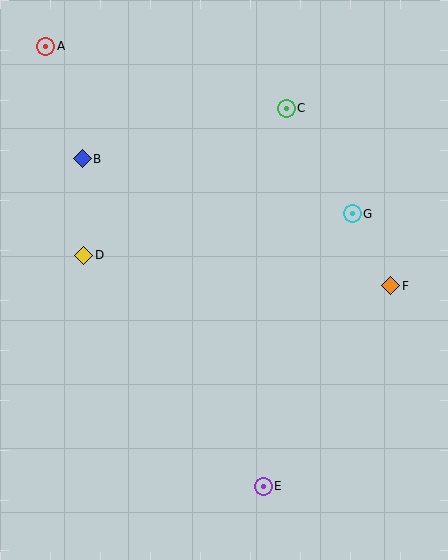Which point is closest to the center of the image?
Point D at (84, 255) is closest to the center.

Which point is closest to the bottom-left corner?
Point E is closest to the bottom-left corner.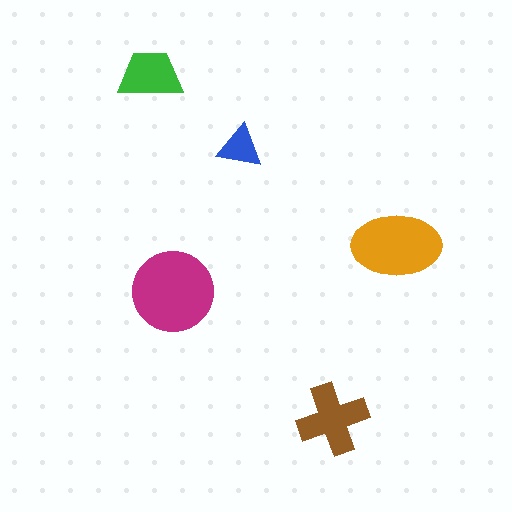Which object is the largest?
The magenta circle.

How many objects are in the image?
There are 5 objects in the image.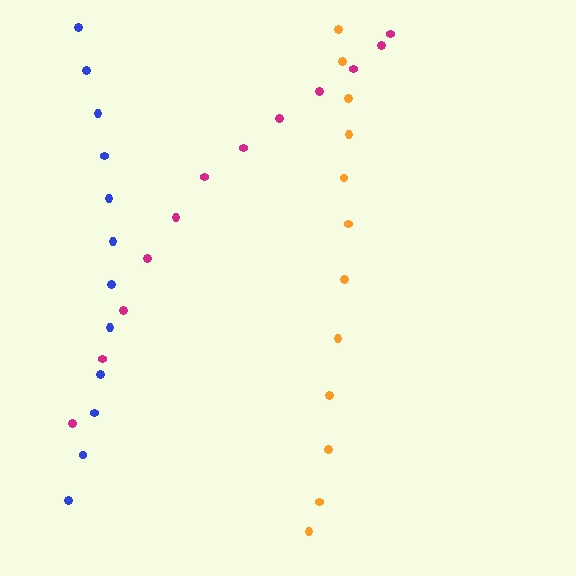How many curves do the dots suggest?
There are 3 distinct paths.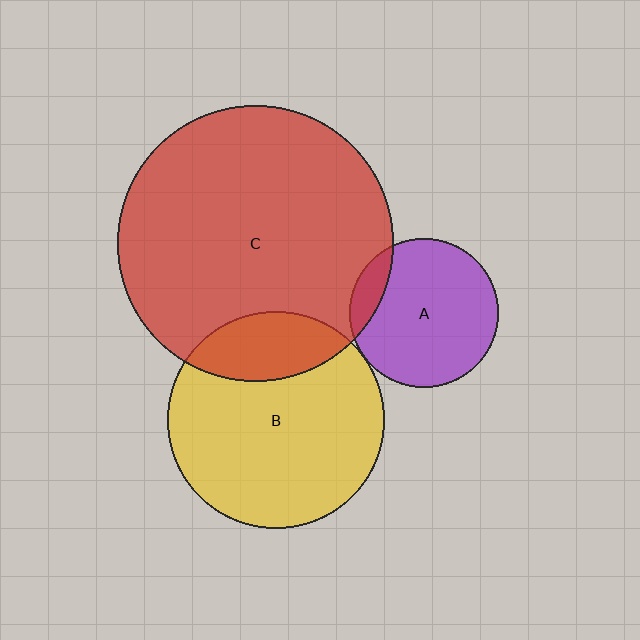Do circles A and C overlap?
Yes.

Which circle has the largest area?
Circle C (red).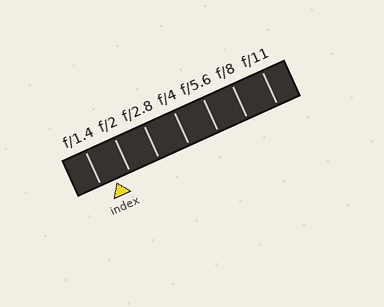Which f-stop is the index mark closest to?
The index mark is closest to f/2.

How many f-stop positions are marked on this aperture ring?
There are 7 f-stop positions marked.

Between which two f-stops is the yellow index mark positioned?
The index mark is between f/1.4 and f/2.